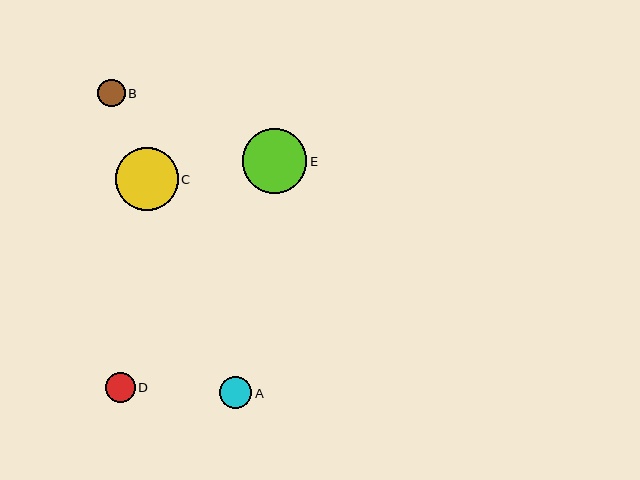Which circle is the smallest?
Circle B is the smallest with a size of approximately 27 pixels.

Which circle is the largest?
Circle E is the largest with a size of approximately 64 pixels.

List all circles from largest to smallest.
From largest to smallest: E, C, A, D, B.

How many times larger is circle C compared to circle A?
Circle C is approximately 2.0 times the size of circle A.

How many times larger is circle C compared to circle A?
Circle C is approximately 2.0 times the size of circle A.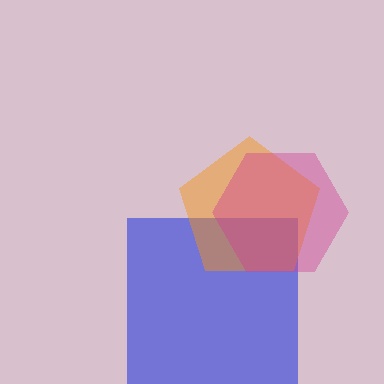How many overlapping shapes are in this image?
There are 3 overlapping shapes in the image.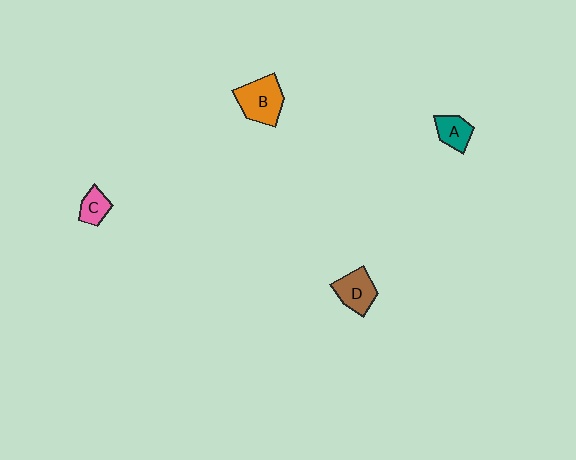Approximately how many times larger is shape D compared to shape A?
Approximately 1.3 times.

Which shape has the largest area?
Shape B (orange).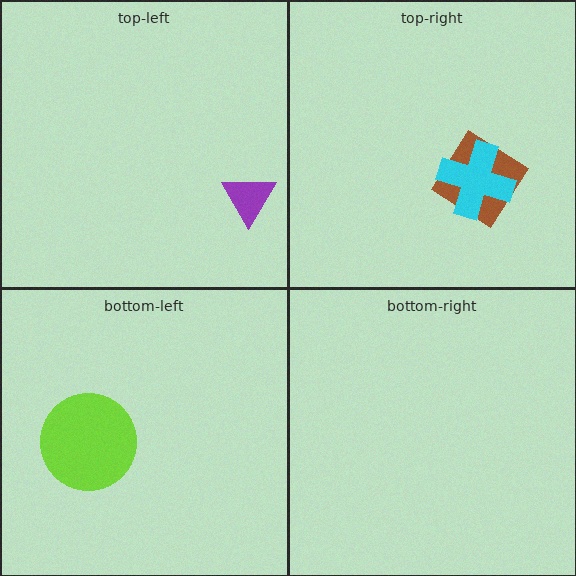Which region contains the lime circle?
The bottom-left region.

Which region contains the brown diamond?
The top-right region.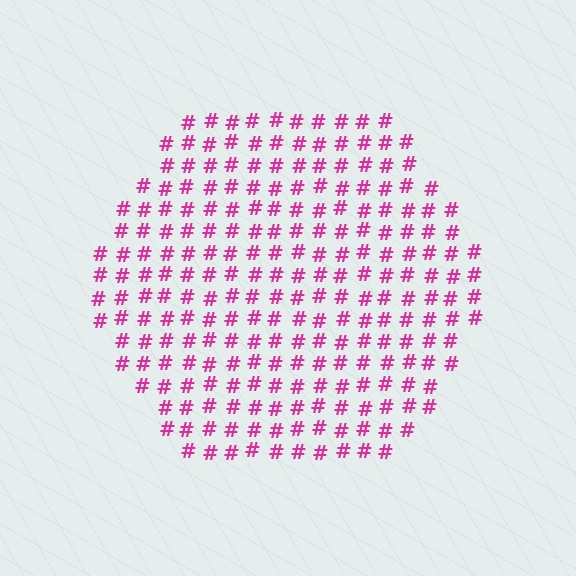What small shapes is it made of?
It is made of small hash symbols.